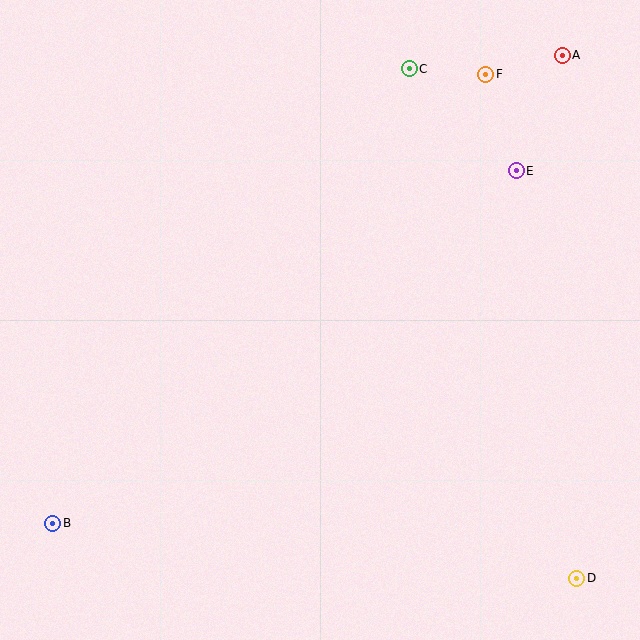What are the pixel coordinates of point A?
Point A is at (562, 55).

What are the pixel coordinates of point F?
Point F is at (486, 74).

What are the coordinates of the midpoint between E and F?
The midpoint between E and F is at (501, 123).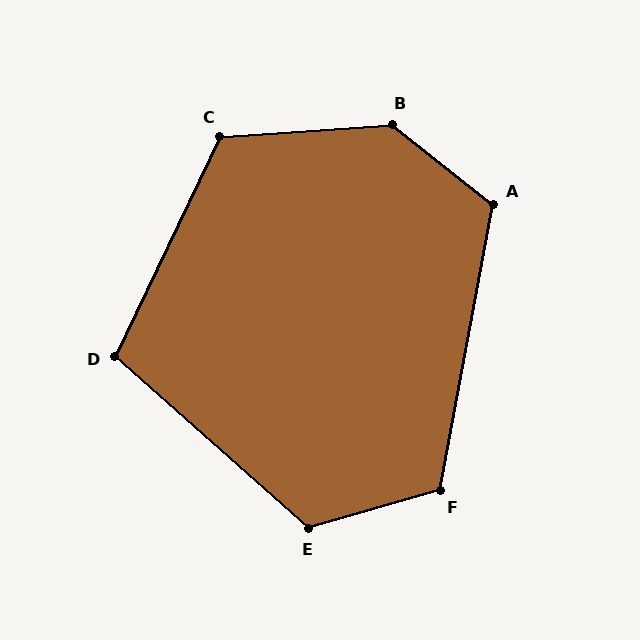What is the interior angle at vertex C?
Approximately 120 degrees (obtuse).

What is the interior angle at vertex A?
Approximately 118 degrees (obtuse).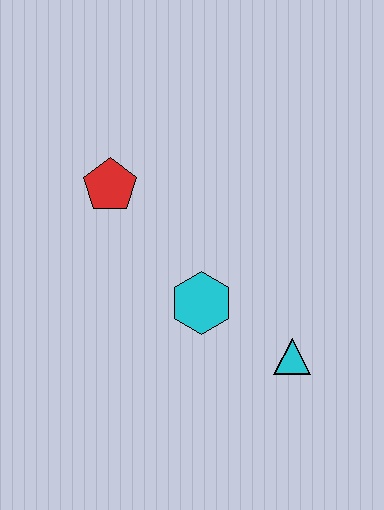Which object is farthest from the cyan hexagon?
The red pentagon is farthest from the cyan hexagon.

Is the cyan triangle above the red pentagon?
No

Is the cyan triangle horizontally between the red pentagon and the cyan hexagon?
No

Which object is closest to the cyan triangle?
The cyan hexagon is closest to the cyan triangle.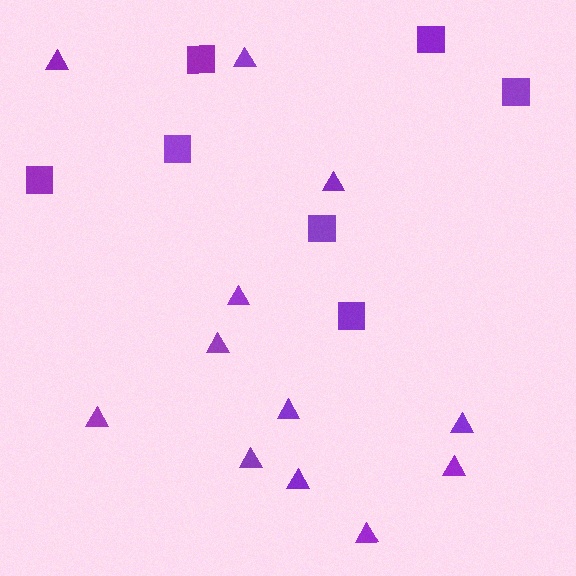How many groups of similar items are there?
There are 2 groups: one group of triangles (12) and one group of squares (7).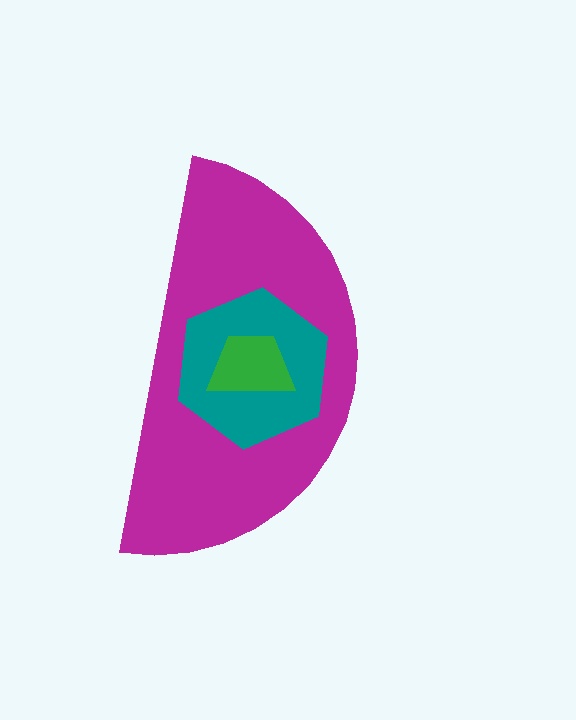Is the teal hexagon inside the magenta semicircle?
Yes.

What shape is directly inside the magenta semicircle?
The teal hexagon.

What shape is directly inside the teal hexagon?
The green trapezoid.